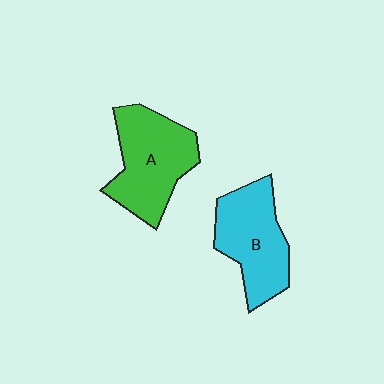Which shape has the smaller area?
Shape B (cyan).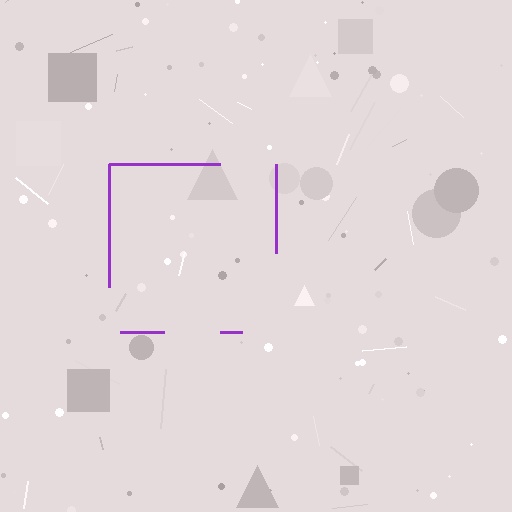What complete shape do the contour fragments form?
The contour fragments form a square.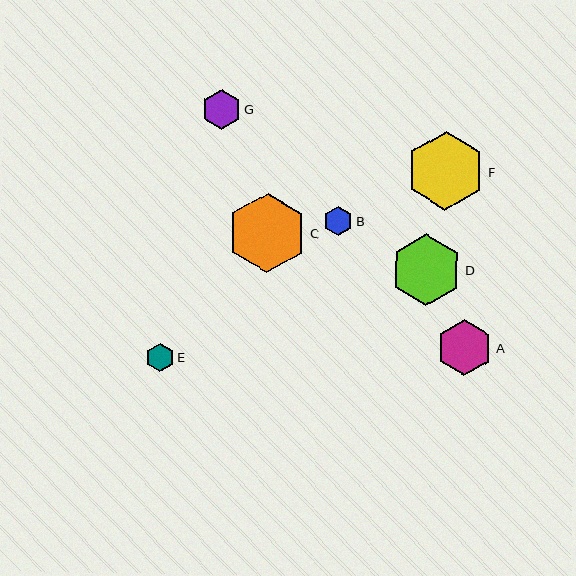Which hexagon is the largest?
Hexagon C is the largest with a size of approximately 80 pixels.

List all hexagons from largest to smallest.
From largest to smallest: C, F, D, A, G, B, E.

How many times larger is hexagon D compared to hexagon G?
Hexagon D is approximately 1.8 times the size of hexagon G.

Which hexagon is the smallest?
Hexagon E is the smallest with a size of approximately 28 pixels.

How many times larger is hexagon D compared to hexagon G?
Hexagon D is approximately 1.8 times the size of hexagon G.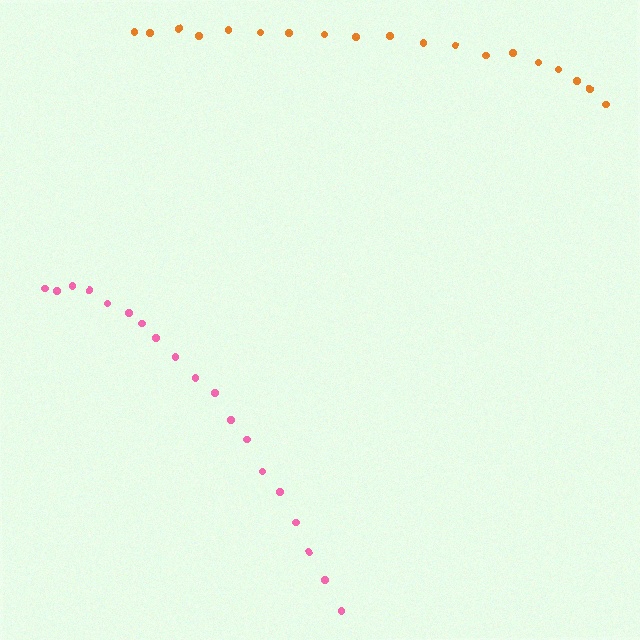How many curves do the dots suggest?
There are 2 distinct paths.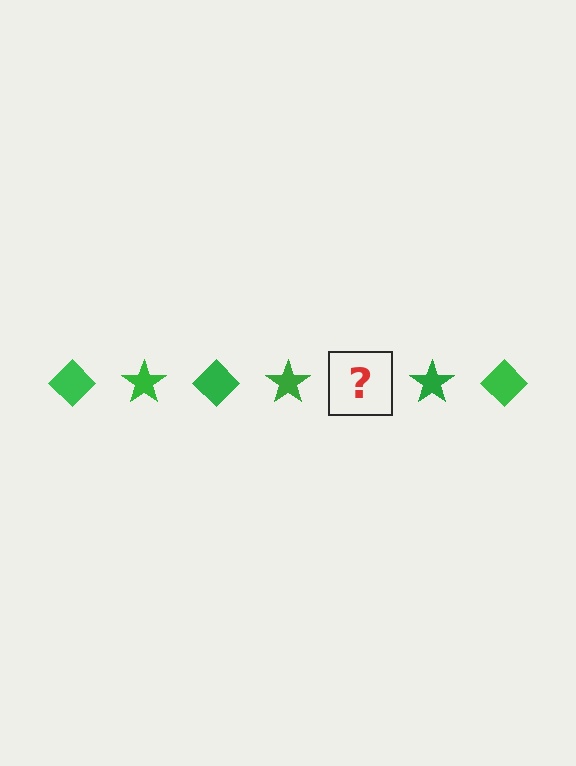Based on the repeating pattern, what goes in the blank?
The blank should be a green diamond.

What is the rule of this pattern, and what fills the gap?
The rule is that the pattern cycles through diamond, star shapes in green. The gap should be filled with a green diamond.